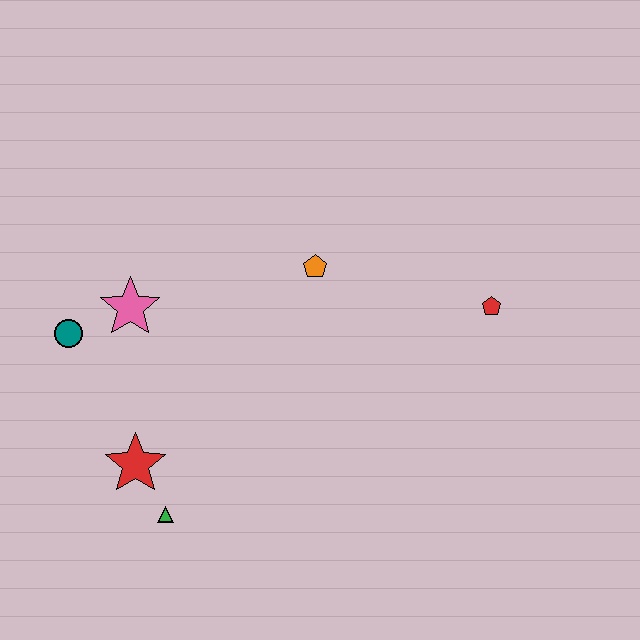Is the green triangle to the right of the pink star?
Yes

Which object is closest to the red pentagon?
The orange pentagon is closest to the red pentagon.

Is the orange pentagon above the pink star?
Yes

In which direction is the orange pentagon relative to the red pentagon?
The orange pentagon is to the left of the red pentagon.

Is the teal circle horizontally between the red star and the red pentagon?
No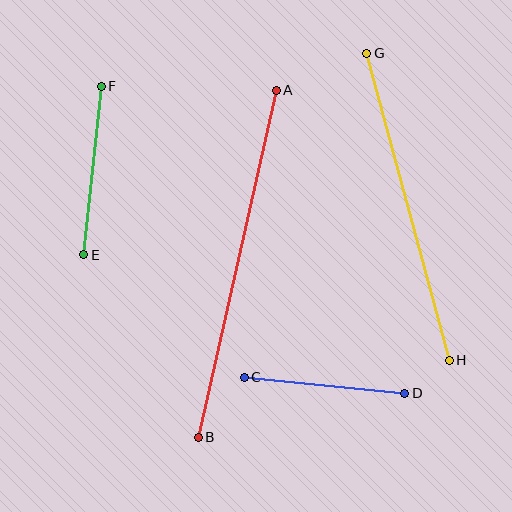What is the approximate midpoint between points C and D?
The midpoint is at approximately (324, 385) pixels.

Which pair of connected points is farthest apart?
Points A and B are farthest apart.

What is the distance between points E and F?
The distance is approximately 169 pixels.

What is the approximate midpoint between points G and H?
The midpoint is at approximately (408, 207) pixels.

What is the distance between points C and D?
The distance is approximately 161 pixels.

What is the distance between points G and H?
The distance is approximately 317 pixels.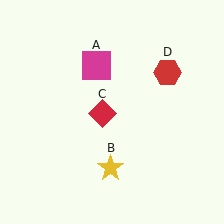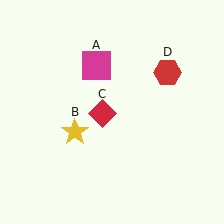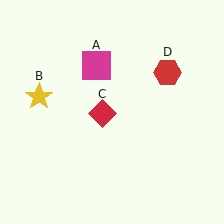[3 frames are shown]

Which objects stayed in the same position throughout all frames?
Magenta square (object A) and red diamond (object C) and red hexagon (object D) remained stationary.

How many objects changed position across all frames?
1 object changed position: yellow star (object B).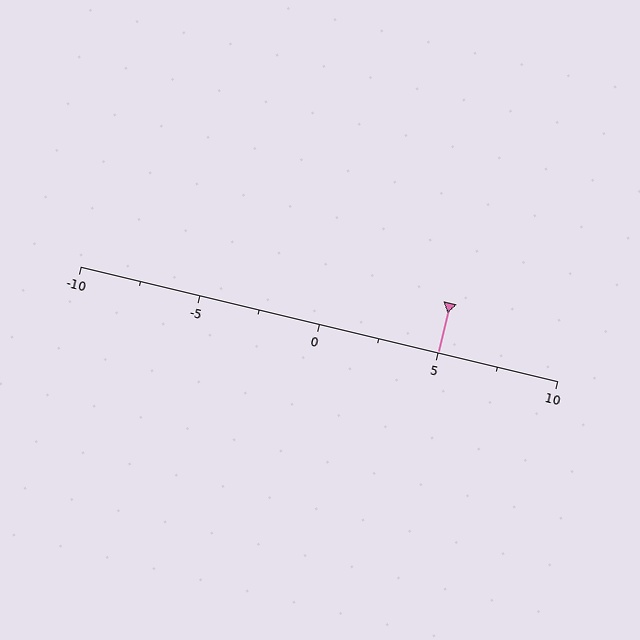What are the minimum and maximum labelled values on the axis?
The axis runs from -10 to 10.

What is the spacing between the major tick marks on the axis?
The major ticks are spaced 5 apart.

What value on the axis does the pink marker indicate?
The marker indicates approximately 5.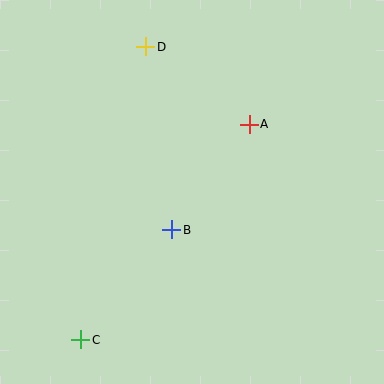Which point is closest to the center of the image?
Point B at (172, 230) is closest to the center.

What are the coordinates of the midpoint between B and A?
The midpoint between B and A is at (210, 177).